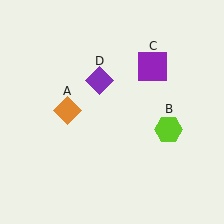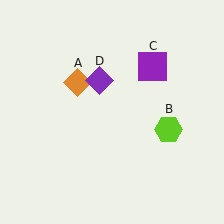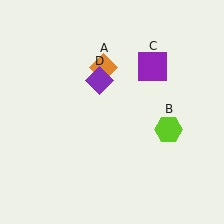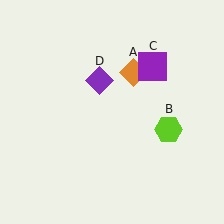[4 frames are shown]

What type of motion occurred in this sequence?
The orange diamond (object A) rotated clockwise around the center of the scene.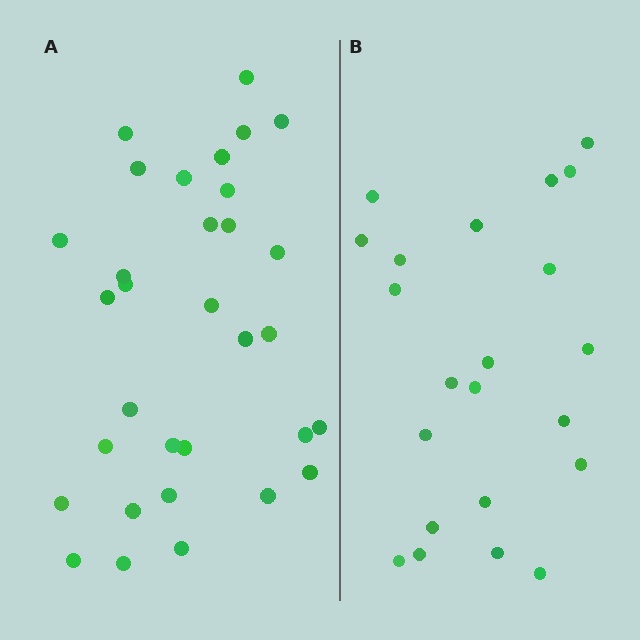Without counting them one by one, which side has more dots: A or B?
Region A (the left region) has more dots.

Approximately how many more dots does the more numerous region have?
Region A has roughly 10 or so more dots than region B.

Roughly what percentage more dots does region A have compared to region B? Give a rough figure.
About 45% more.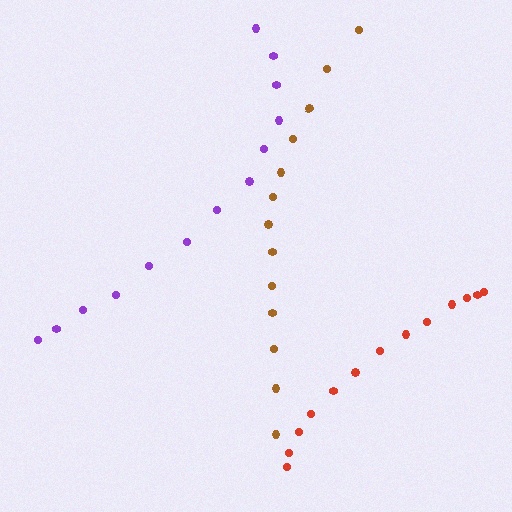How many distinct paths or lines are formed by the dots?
There are 3 distinct paths.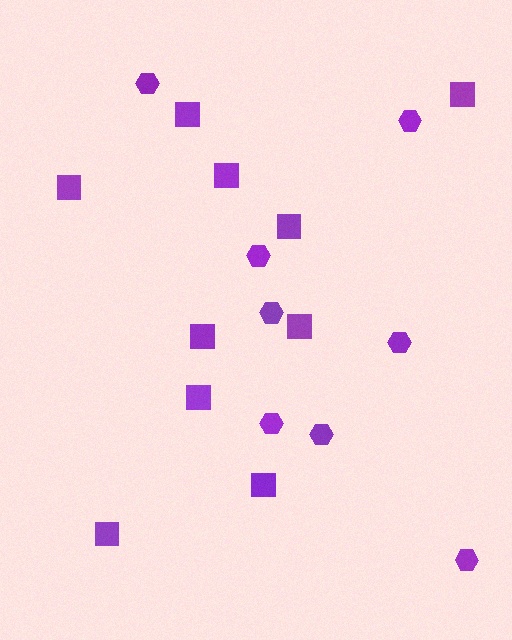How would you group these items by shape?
There are 2 groups: one group of hexagons (8) and one group of squares (10).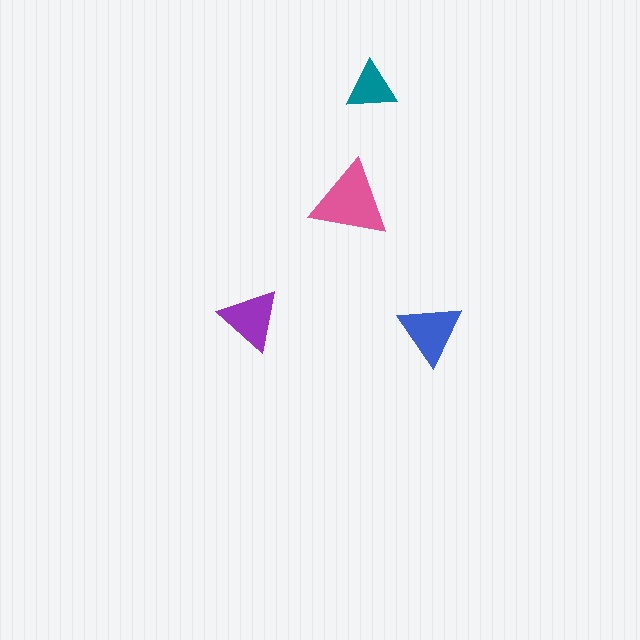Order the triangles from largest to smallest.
the pink one, the blue one, the purple one, the teal one.